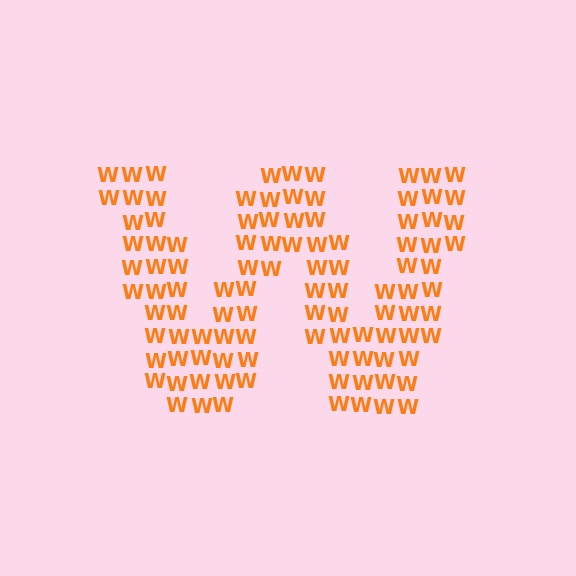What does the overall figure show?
The overall figure shows the letter W.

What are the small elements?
The small elements are letter W's.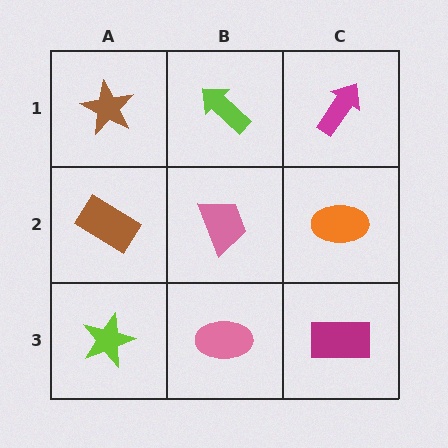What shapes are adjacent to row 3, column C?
An orange ellipse (row 2, column C), a pink ellipse (row 3, column B).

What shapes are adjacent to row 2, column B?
A lime arrow (row 1, column B), a pink ellipse (row 3, column B), a brown rectangle (row 2, column A), an orange ellipse (row 2, column C).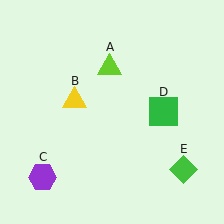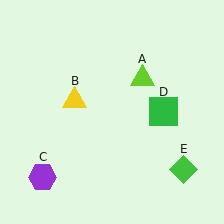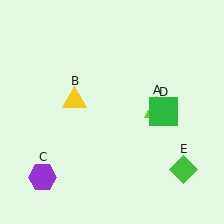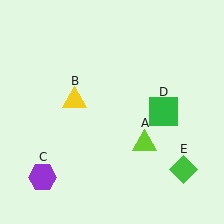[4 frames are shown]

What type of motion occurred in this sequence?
The lime triangle (object A) rotated clockwise around the center of the scene.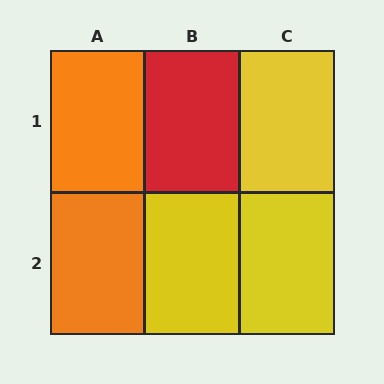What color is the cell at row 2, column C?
Yellow.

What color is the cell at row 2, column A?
Orange.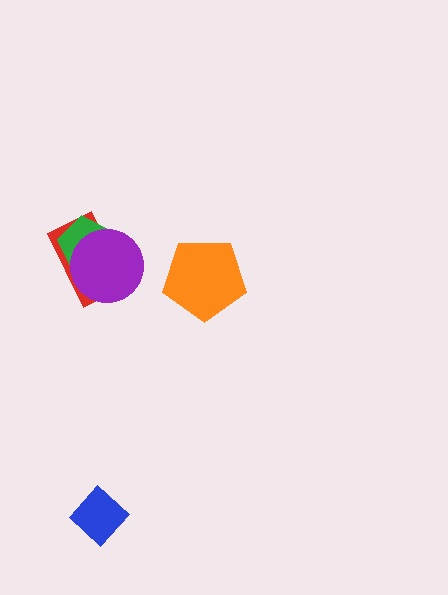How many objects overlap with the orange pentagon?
0 objects overlap with the orange pentagon.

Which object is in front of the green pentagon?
The purple circle is in front of the green pentagon.